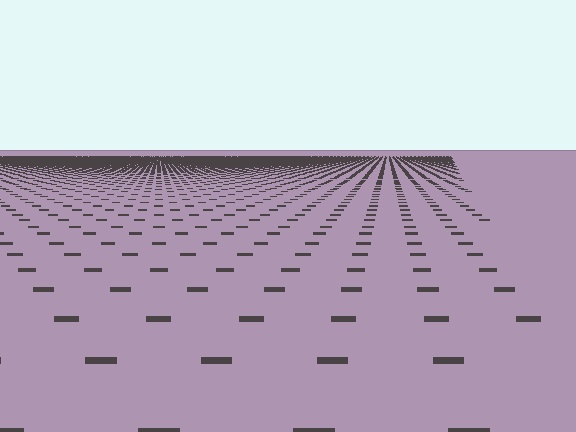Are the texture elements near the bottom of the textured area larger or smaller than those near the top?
Larger. Near the bottom, elements are closer to the viewer and appear at a bigger on-screen size.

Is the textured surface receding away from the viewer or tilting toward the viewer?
The surface is receding away from the viewer. Texture elements get smaller and denser toward the top.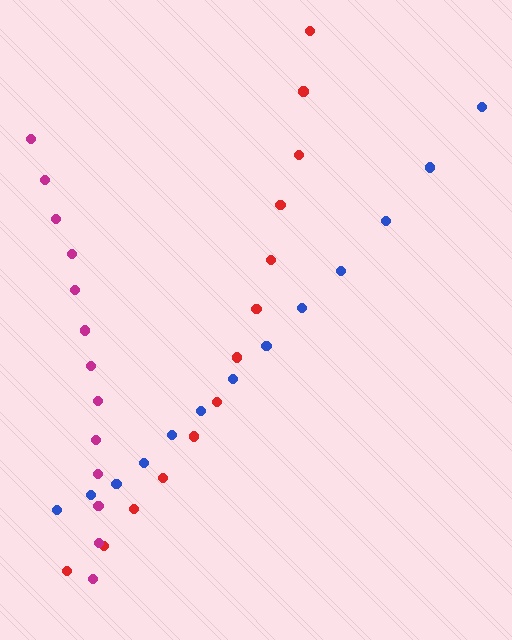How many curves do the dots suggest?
There are 3 distinct paths.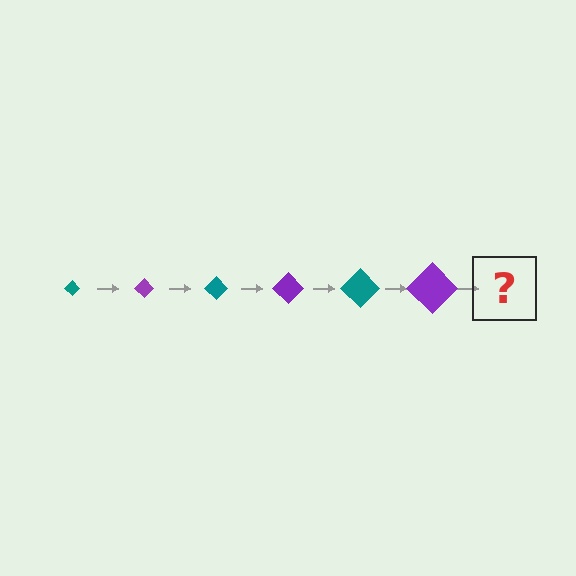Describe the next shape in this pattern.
It should be a teal diamond, larger than the previous one.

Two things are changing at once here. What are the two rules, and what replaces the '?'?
The two rules are that the diamond grows larger each step and the color cycles through teal and purple. The '?' should be a teal diamond, larger than the previous one.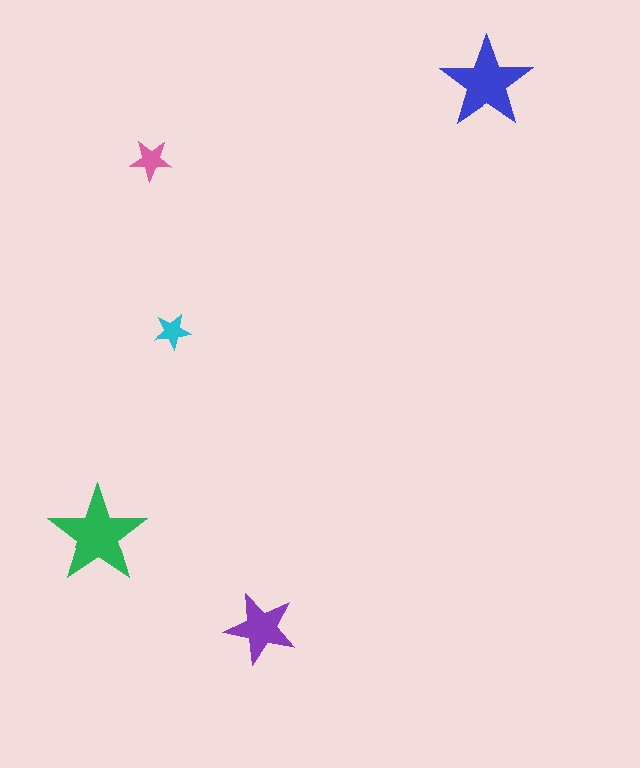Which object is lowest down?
The purple star is bottommost.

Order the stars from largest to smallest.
the green one, the blue one, the purple one, the pink one, the cyan one.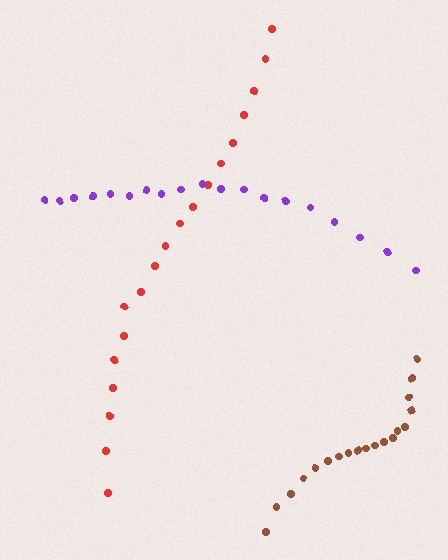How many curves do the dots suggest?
There are 3 distinct paths.